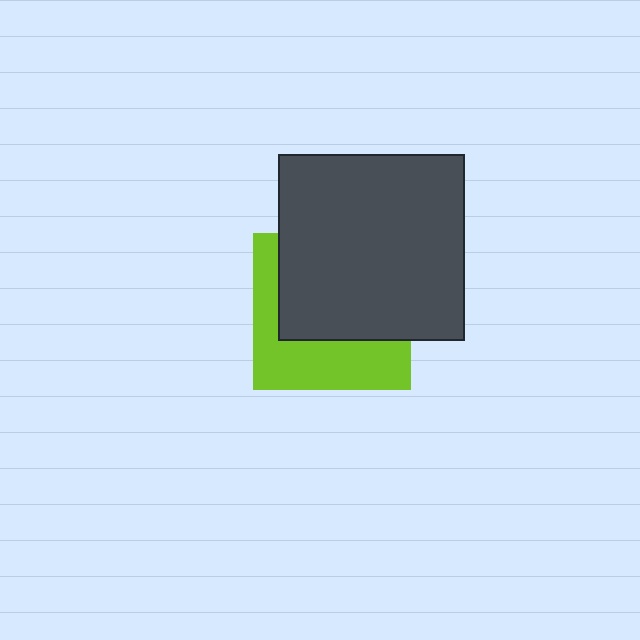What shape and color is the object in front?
The object in front is a dark gray square.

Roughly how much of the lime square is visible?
A small part of it is visible (roughly 41%).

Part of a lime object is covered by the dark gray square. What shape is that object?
It is a square.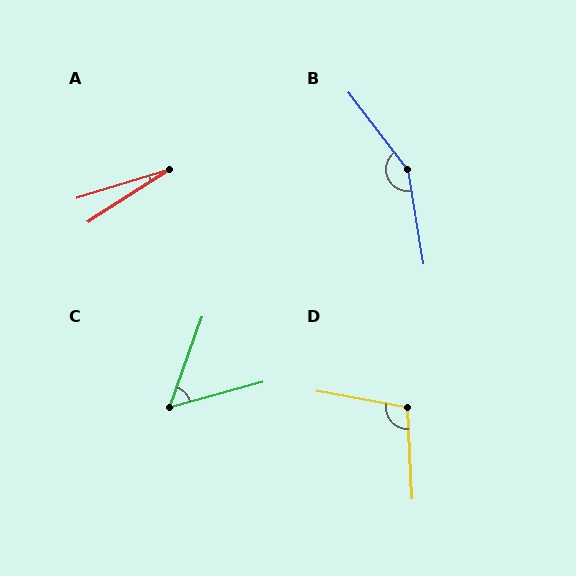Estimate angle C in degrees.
Approximately 55 degrees.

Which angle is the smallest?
A, at approximately 16 degrees.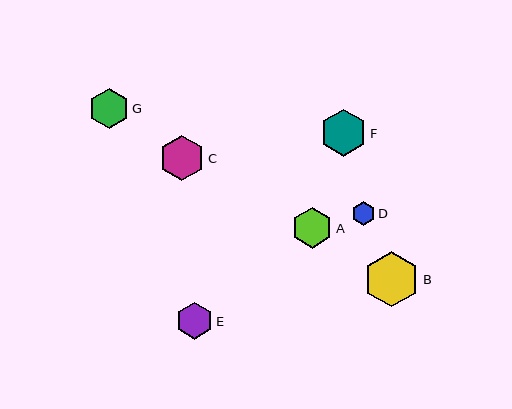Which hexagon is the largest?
Hexagon B is the largest with a size of approximately 55 pixels.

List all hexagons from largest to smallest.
From largest to smallest: B, F, C, A, G, E, D.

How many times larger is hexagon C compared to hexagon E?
Hexagon C is approximately 1.2 times the size of hexagon E.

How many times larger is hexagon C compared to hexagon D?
Hexagon C is approximately 1.9 times the size of hexagon D.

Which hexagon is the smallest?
Hexagon D is the smallest with a size of approximately 23 pixels.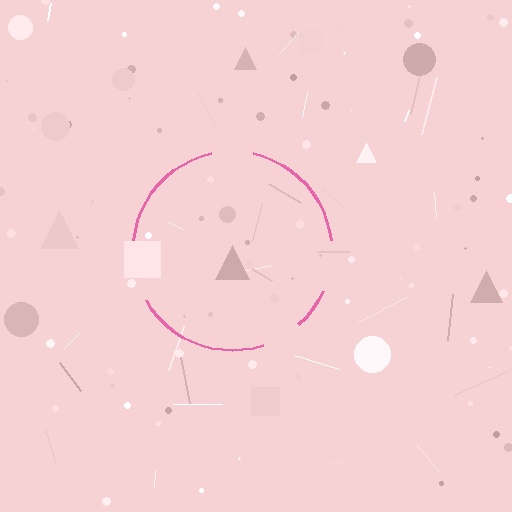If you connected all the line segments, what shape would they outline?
They would outline a circle.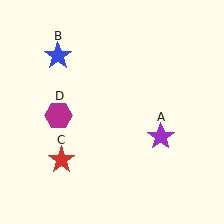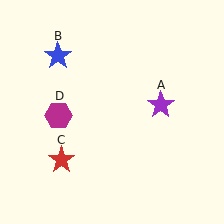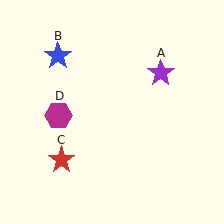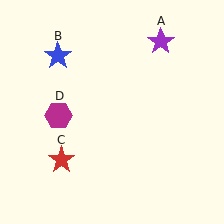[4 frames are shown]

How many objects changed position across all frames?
1 object changed position: purple star (object A).